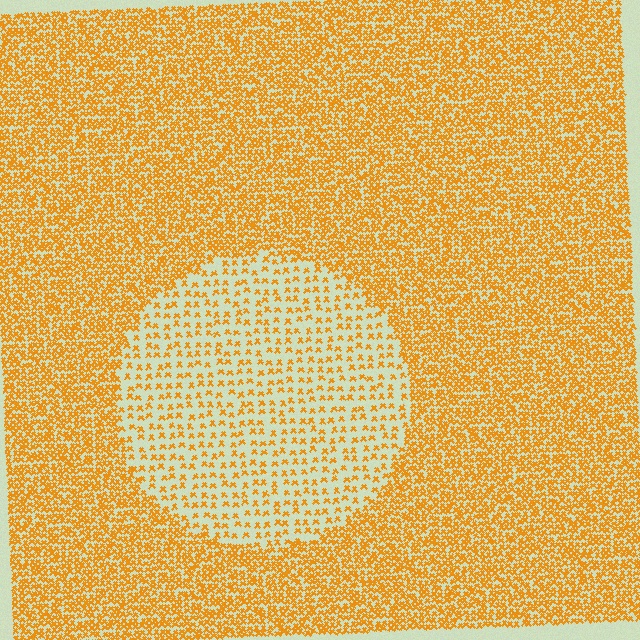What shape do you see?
I see a circle.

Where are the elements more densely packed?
The elements are more densely packed outside the circle boundary.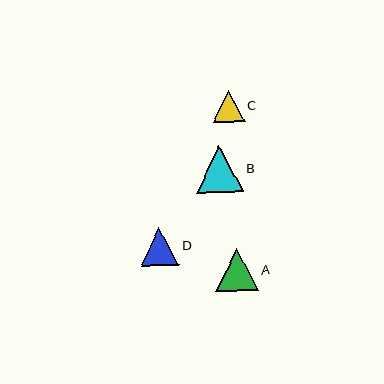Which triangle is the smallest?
Triangle C is the smallest with a size of approximately 32 pixels.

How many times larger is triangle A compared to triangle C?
Triangle A is approximately 1.3 times the size of triangle C.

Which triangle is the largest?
Triangle B is the largest with a size of approximately 47 pixels.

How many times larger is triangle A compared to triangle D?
Triangle A is approximately 1.1 times the size of triangle D.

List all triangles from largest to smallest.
From largest to smallest: B, A, D, C.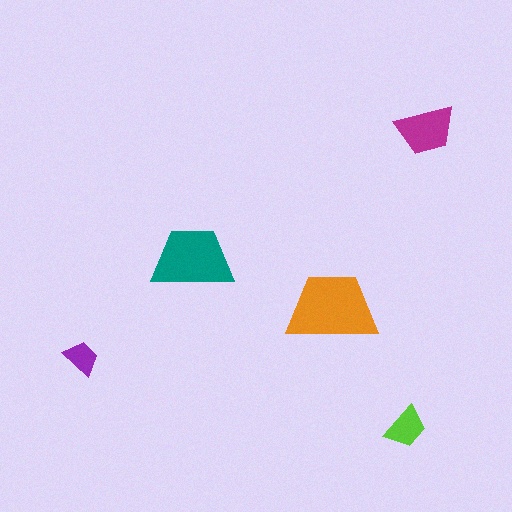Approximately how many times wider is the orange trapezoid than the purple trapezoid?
About 2.5 times wider.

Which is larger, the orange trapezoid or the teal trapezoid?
The orange one.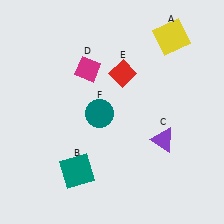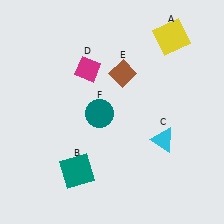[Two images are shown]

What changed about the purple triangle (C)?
In Image 1, C is purple. In Image 2, it changed to cyan.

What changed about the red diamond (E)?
In Image 1, E is red. In Image 2, it changed to brown.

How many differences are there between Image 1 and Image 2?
There are 2 differences between the two images.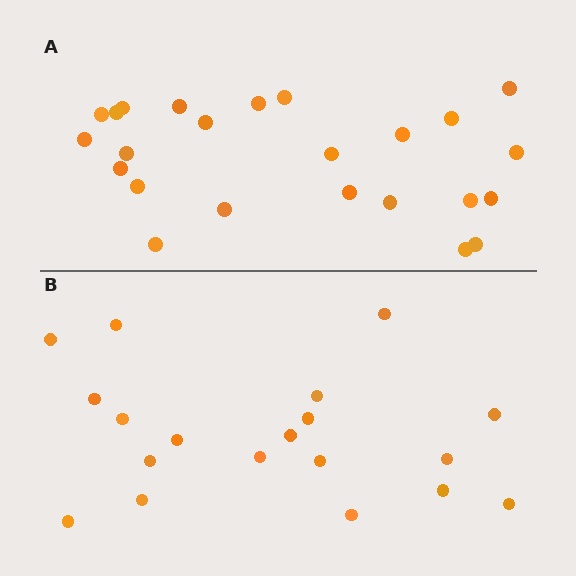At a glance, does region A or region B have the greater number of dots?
Region A (the top region) has more dots.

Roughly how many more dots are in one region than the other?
Region A has about 5 more dots than region B.